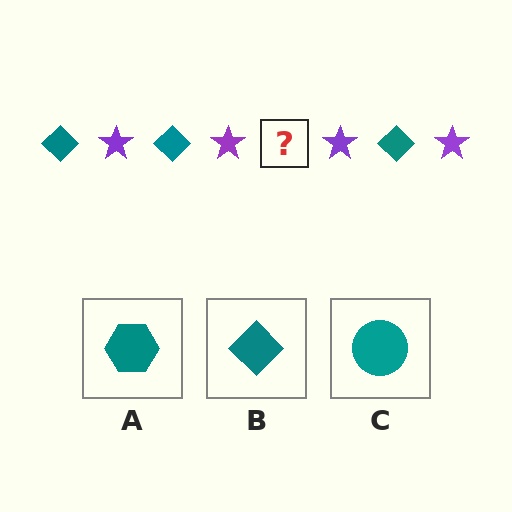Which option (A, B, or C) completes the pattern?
B.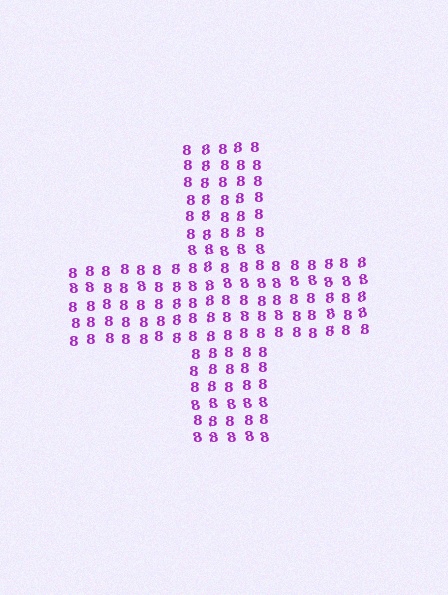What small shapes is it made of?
It is made of small digit 8's.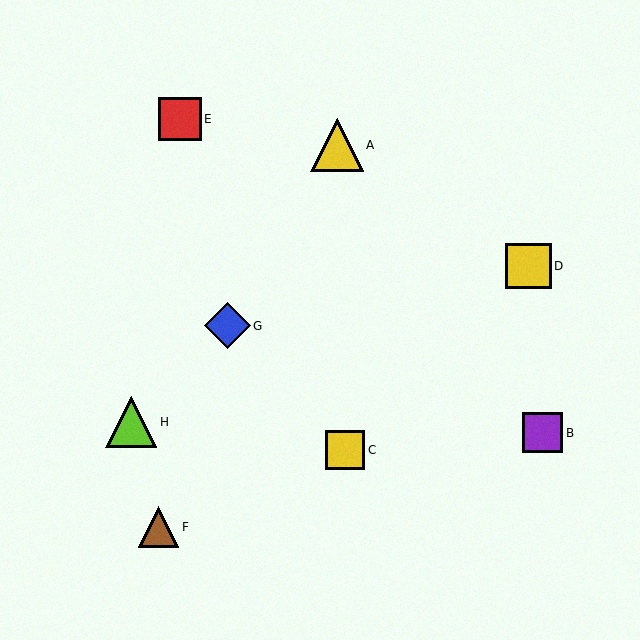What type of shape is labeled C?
Shape C is a yellow square.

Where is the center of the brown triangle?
The center of the brown triangle is at (158, 527).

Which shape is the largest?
The yellow triangle (labeled A) is the largest.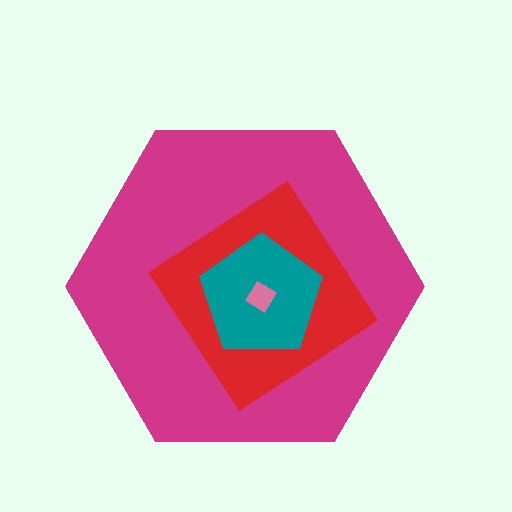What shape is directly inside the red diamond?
The teal pentagon.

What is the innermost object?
The pink diamond.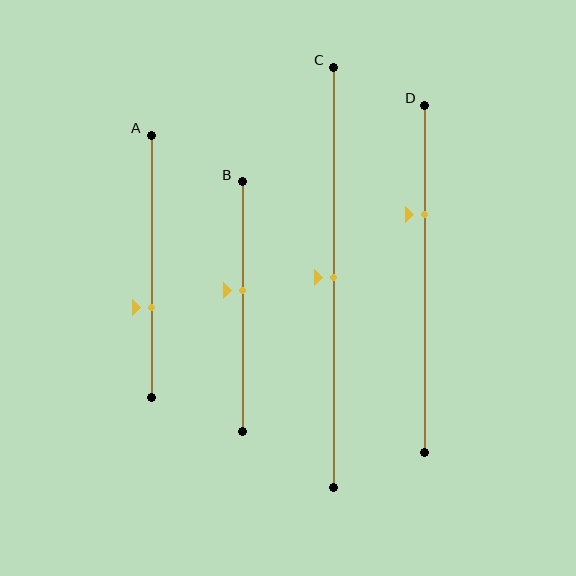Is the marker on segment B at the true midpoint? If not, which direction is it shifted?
No, the marker on segment B is shifted upward by about 6% of the segment length.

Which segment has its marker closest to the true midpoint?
Segment C has its marker closest to the true midpoint.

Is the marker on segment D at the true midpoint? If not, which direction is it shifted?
No, the marker on segment D is shifted upward by about 19% of the segment length.